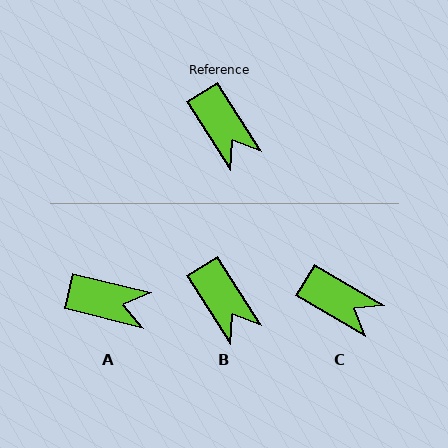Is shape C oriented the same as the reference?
No, it is off by about 27 degrees.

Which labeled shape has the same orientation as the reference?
B.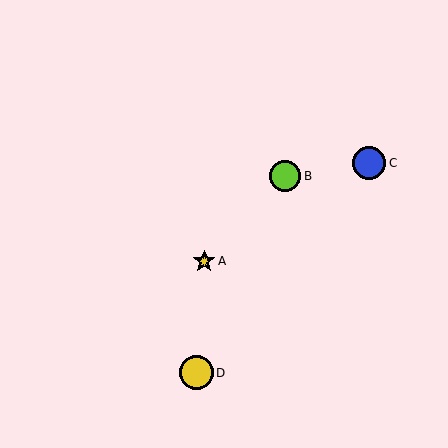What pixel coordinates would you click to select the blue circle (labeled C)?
Click at (369, 163) to select the blue circle C.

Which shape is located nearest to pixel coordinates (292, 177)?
The lime circle (labeled B) at (285, 176) is nearest to that location.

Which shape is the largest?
The yellow circle (labeled D) is the largest.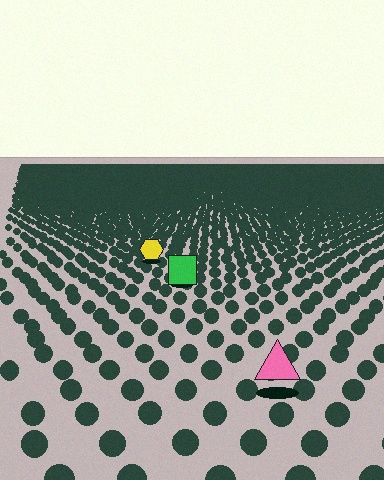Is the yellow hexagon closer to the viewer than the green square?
No. The green square is closer — you can tell from the texture gradient: the ground texture is coarser near it.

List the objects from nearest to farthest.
From nearest to farthest: the pink triangle, the green square, the yellow hexagon.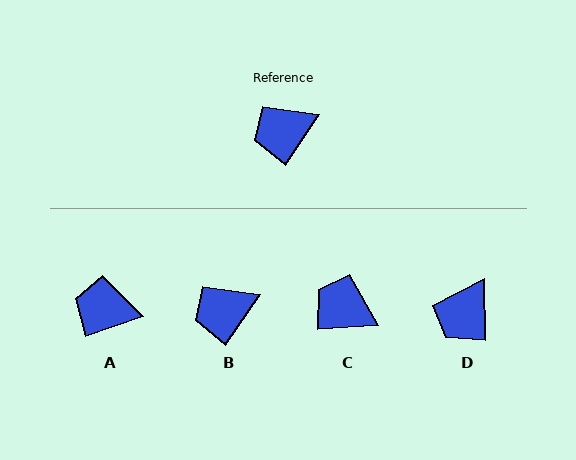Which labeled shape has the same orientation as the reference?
B.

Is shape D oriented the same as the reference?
No, it is off by about 35 degrees.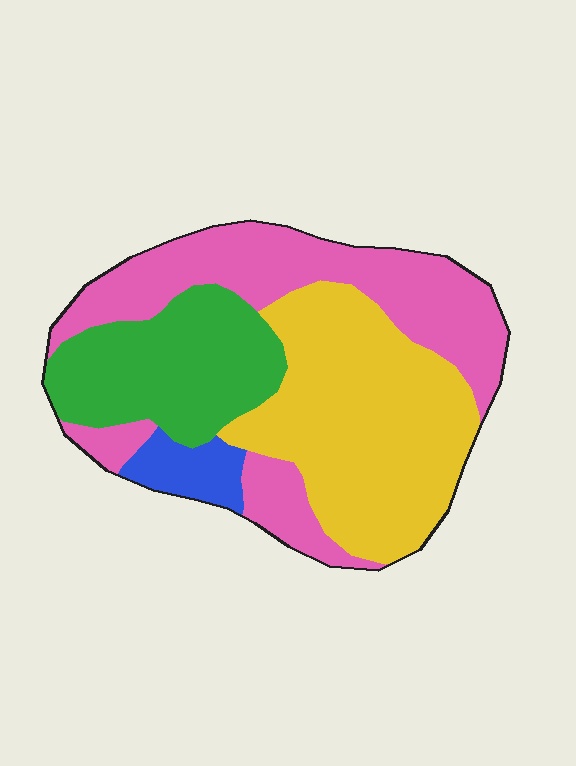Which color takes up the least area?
Blue, at roughly 5%.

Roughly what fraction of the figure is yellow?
Yellow covers around 35% of the figure.